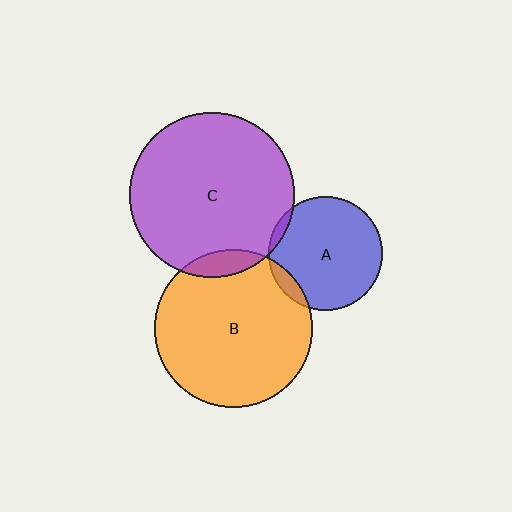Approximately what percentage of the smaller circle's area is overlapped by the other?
Approximately 10%.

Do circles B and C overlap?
Yes.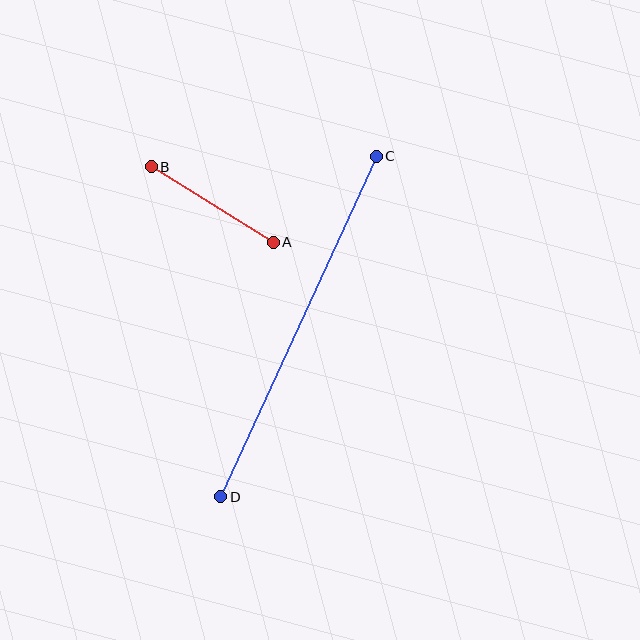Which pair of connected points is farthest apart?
Points C and D are farthest apart.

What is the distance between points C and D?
The distance is approximately 374 pixels.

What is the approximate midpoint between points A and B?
The midpoint is at approximately (212, 205) pixels.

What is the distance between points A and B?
The distance is approximately 143 pixels.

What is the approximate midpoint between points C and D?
The midpoint is at approximately (299, 326) pixels.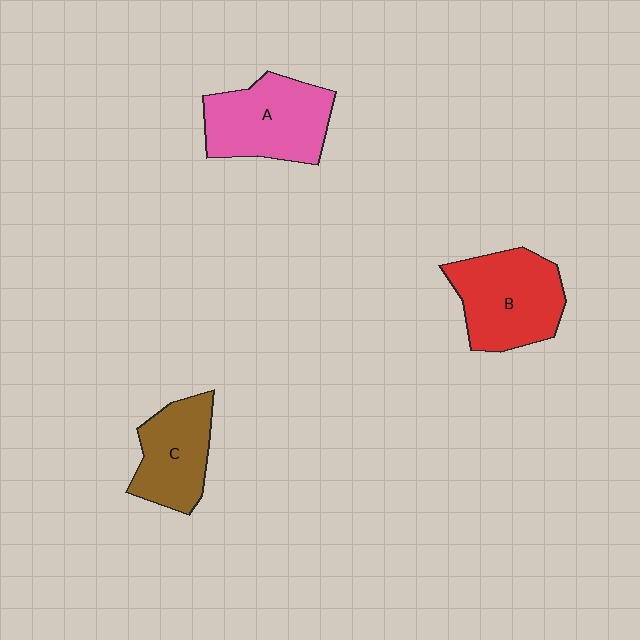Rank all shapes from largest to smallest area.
From largest to smallest: B (red), A (pink), C (brown).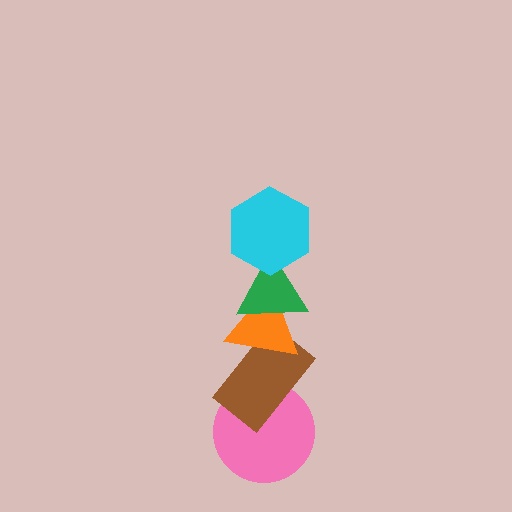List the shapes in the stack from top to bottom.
From top to bottom: the cyan hexagon, the green triangle, the orange triangle, the brown rectangle, the pink circle.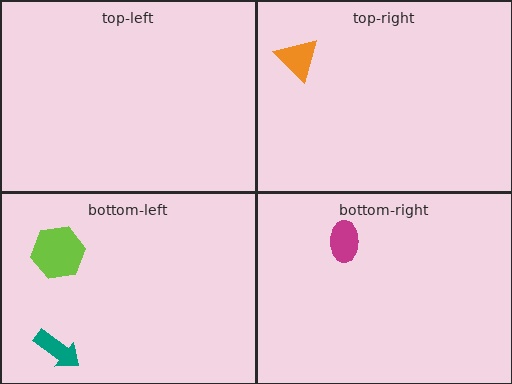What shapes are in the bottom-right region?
The magenta ellipse.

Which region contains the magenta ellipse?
The bottom-right region.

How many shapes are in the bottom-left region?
2.